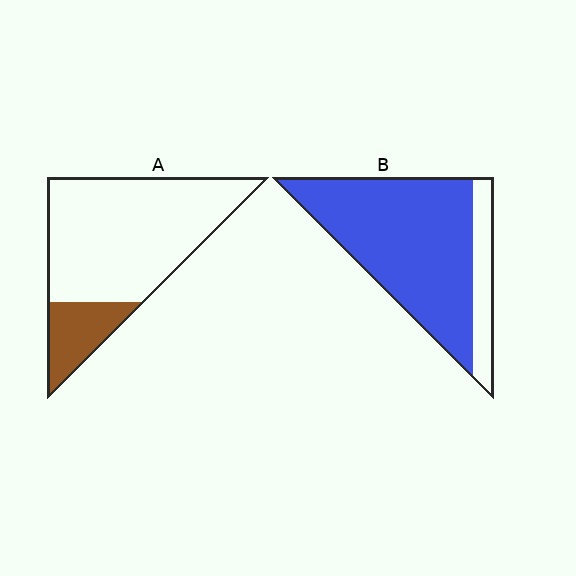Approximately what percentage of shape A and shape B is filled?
A is approximately 20% and B is approximately 80%.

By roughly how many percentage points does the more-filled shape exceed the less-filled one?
By roughly 65 percentage points (B over A).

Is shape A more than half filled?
No.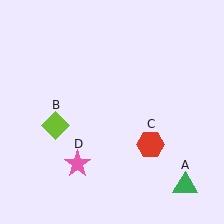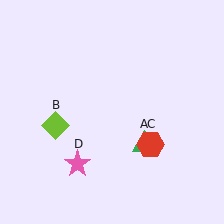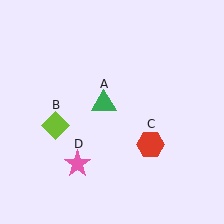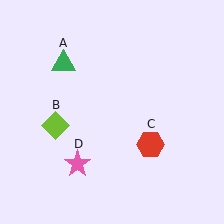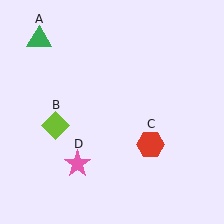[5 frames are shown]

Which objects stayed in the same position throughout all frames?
Lime diamond (object B) and red hexagon (object C) and pink star (object D) remained stationary.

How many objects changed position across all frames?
1 object changed position: green triangle (object A).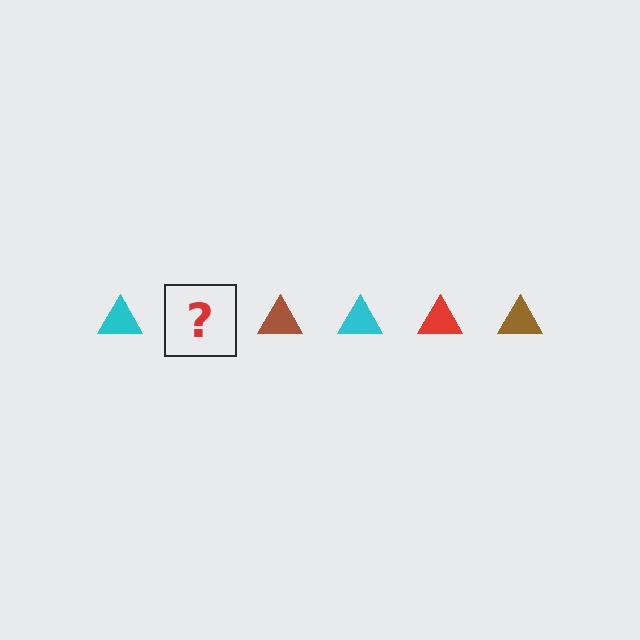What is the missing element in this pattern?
The missing element is a red triangle.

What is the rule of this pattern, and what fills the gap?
The rule is that the pattern cycles through cyan, red, brown triangles. The gap should be filled with a red triangle.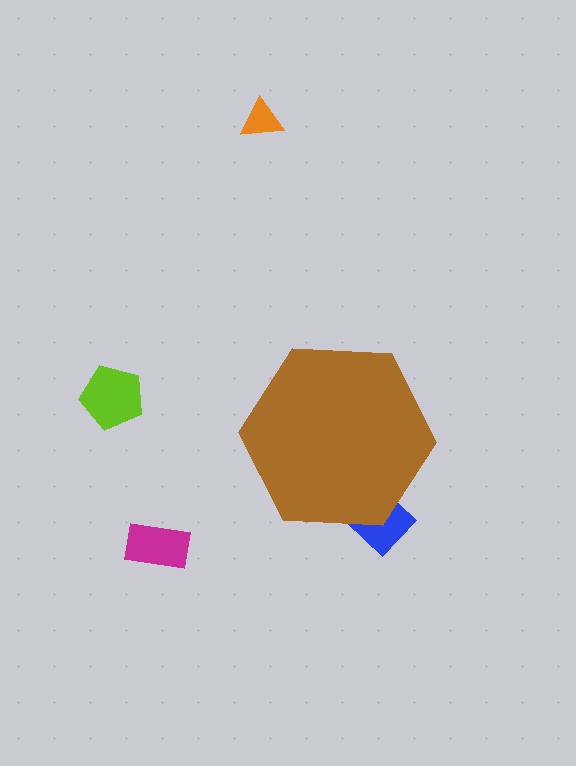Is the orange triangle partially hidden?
No, the orange triangle is fully visible.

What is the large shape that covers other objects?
A brown hexagon.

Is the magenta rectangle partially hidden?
No, the magenta rectangle is fully visible.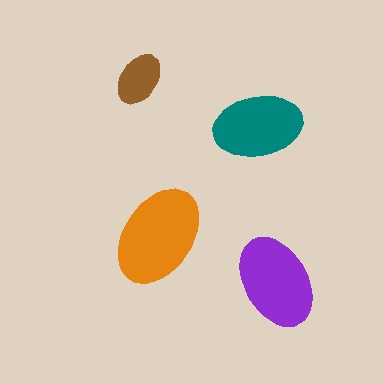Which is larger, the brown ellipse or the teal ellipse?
The teal one.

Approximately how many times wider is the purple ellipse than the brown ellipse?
About 2 times wider.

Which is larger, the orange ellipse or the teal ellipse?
The orange one.